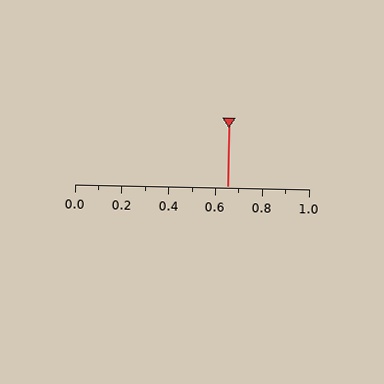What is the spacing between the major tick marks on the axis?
The major ticks are spaced 0.2 apart.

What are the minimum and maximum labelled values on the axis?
The axis runs from 0.0 to 1.0.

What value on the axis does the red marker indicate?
The marker indicates approximately 0.65.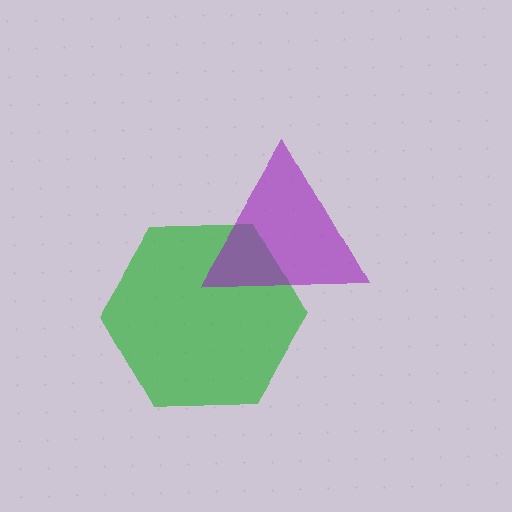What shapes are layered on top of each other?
The layered shapes are: a green hexagon, a purple triangle.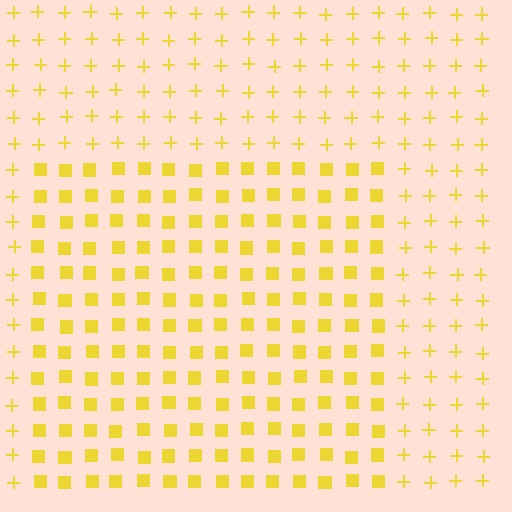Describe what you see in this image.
The image is filled with small yellow elements arranged in a uniform grid. A rectangle-shaped region contains squares, while the surrounding area contains plus signs. The boundary is defined purely by the change in element shape.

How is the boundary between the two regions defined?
The boundary is defined by a change in element shape: squares inside vs. plus signs outside. All elements share the same color and spacing.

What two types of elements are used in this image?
The image uses squares inside the rectangle region and plus signs outside it.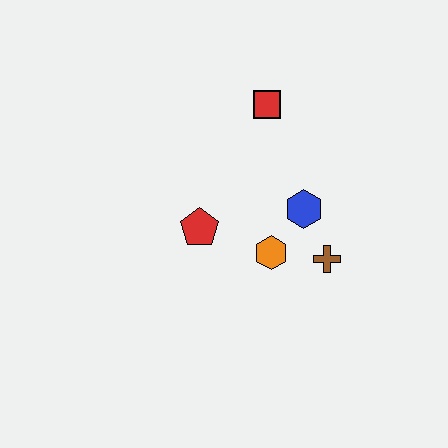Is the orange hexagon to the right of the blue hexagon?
No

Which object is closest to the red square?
The blue hexagon is closest to the red square.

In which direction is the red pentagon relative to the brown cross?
The red pentagon is to the left of the brown cross.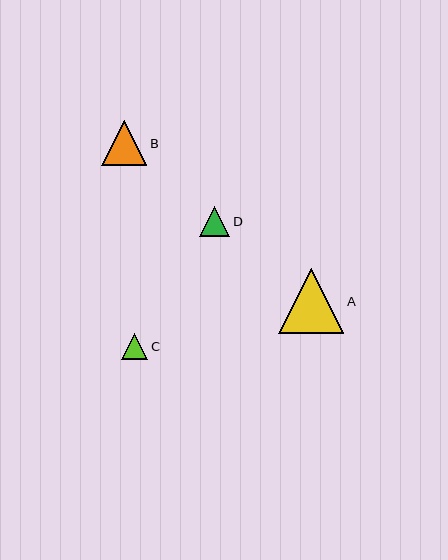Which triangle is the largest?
Triangle A is the largest with a size of approximately 65 pixels.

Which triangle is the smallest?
Triangle C is the smallest with a size of approximately 26 pixels.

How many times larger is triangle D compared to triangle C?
Triangle D is approximately 1.2 times the size of triangle C.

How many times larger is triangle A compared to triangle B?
Triangle A is approximately 1.4 times the size of triangle B.